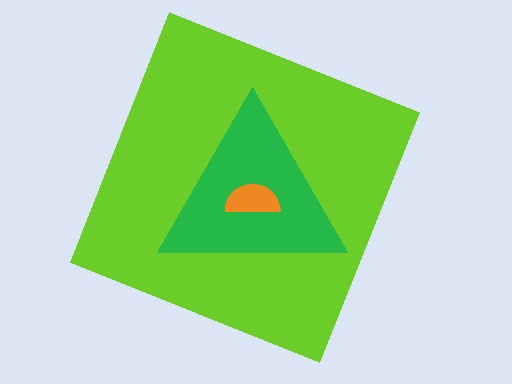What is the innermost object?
The orange semicircle.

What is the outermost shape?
The lime square.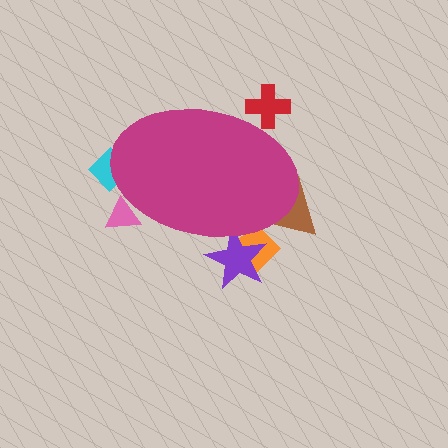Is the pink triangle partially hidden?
Yes, the pink triangle is partially hidden behind the magenta ellipse.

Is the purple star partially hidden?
Yes, the purple star is partially hidden behind the magenta ellipse.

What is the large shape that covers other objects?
A magenta ellipse.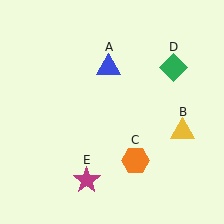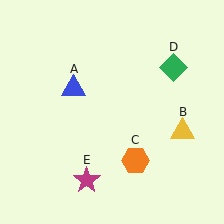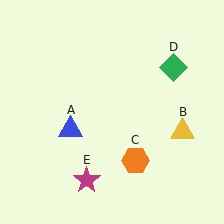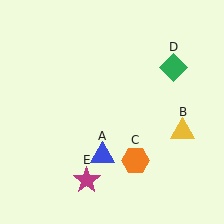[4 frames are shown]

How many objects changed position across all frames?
1 object changed position: blue triangle (object A).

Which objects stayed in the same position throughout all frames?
Yellow triangle (object B) and orange hexagon (object C) and green diamond (object D) and magenta star (object E) remained stationary.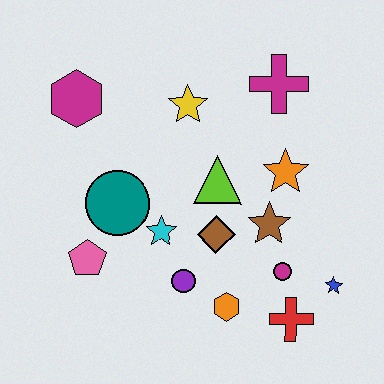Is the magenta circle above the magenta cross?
No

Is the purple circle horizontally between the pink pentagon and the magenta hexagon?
No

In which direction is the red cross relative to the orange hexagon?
The red cross is to the right of the orange hexagon.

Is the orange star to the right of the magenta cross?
Yes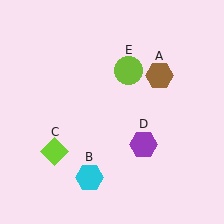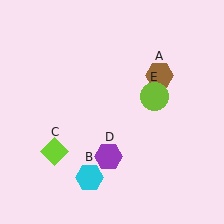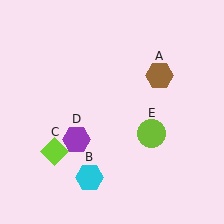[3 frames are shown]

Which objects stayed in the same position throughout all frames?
Brown hexagon (object A) and cyan hexagon (object B) and lime diamond (object C) remained stationary.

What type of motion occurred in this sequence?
The purple hexagon (object D), lime circle (object E) rotated clockwise around the center of the scene.